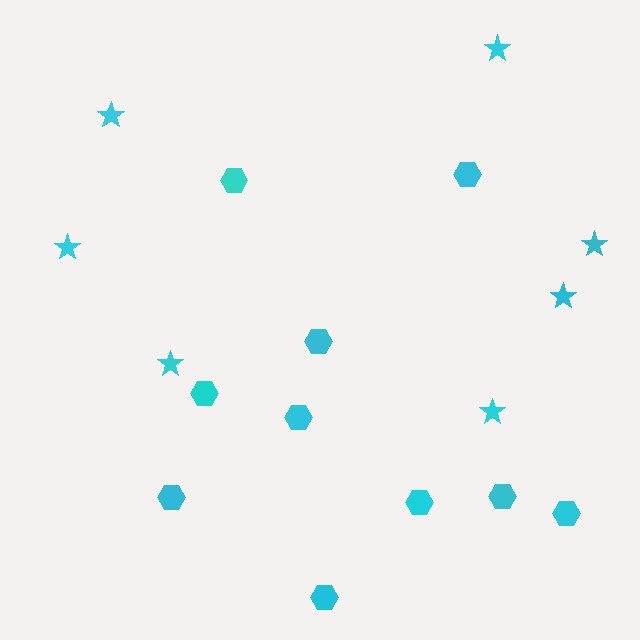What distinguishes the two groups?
There are 2 groups: one group of hexagons (10) and one group of stars (7).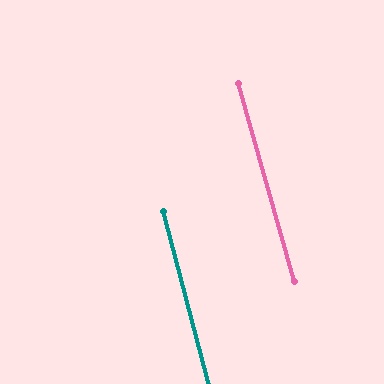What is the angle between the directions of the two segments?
Approximately 1 degree.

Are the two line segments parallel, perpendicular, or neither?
Parallel — their directions differ by only 0.8°.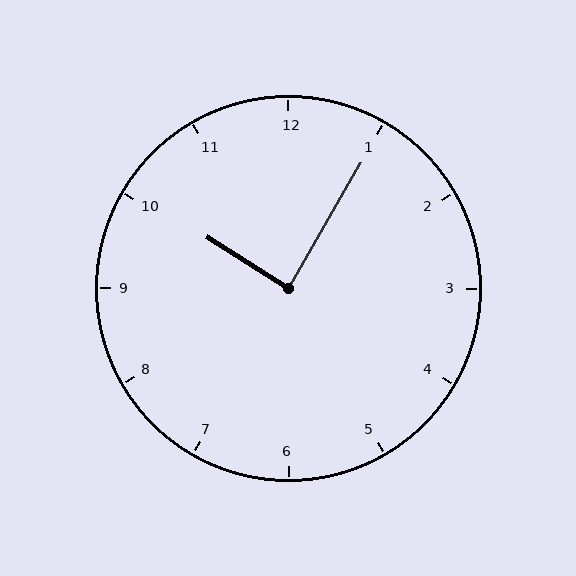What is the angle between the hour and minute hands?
Approximately 88 degrees.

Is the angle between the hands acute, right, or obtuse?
It is right.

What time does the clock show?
10:05.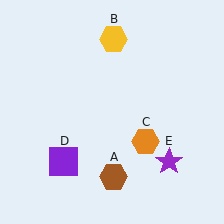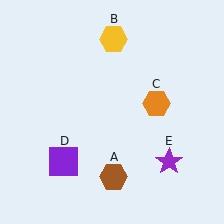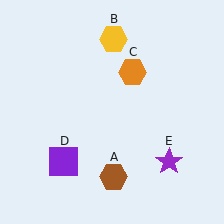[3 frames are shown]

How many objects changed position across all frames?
1 object changed position: orange hexagon (object C).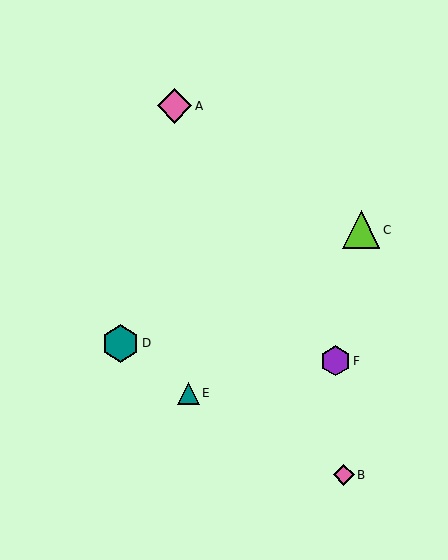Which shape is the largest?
The lime triangle (labeled C) is the largest.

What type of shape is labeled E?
Shape E is a teal triangle.